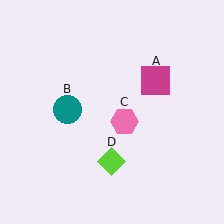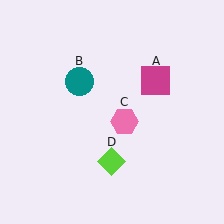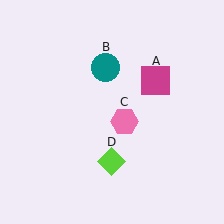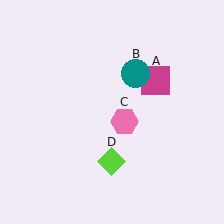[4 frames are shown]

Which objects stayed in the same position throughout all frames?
Magenta square (object A) and pink hexagon (object C) and lime diamond (object D) remained stationary.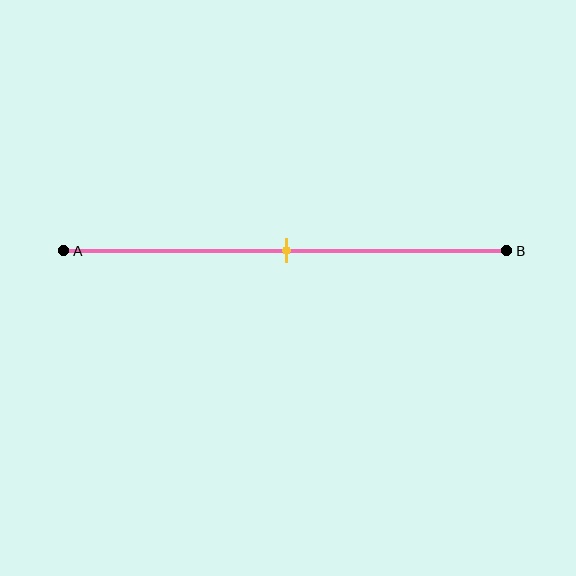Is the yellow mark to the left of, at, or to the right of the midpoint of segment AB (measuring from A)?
The yellow mark is approximately at the midpoint of segment AB.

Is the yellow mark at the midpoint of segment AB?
Yes, the mark is approximately at the midpoint.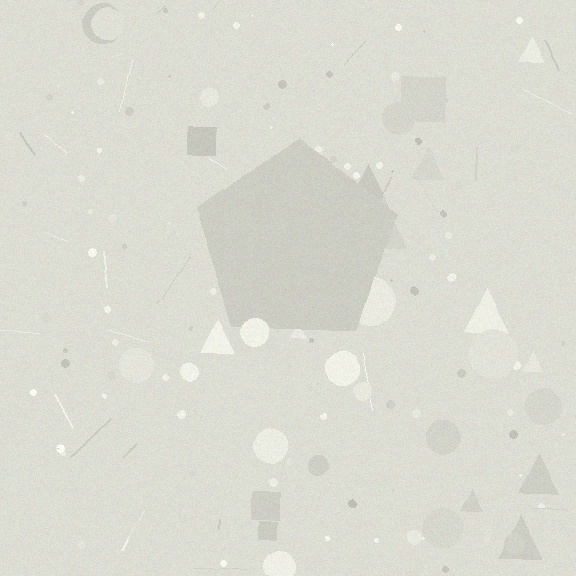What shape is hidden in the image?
A pentagon is hidden in the image.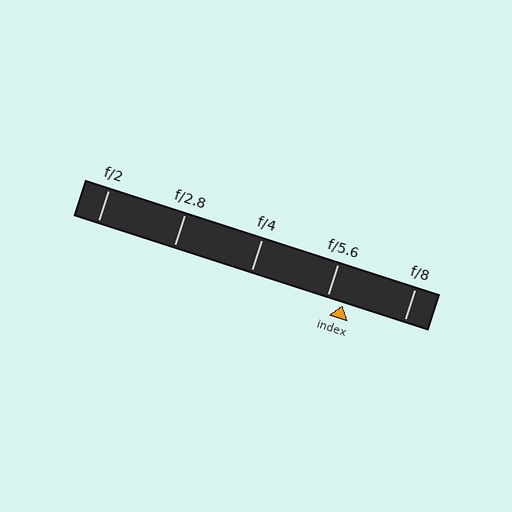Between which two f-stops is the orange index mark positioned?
The index mark is between f/5.6 and f/8.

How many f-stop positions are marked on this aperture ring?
There are 5 f-stop positions marked.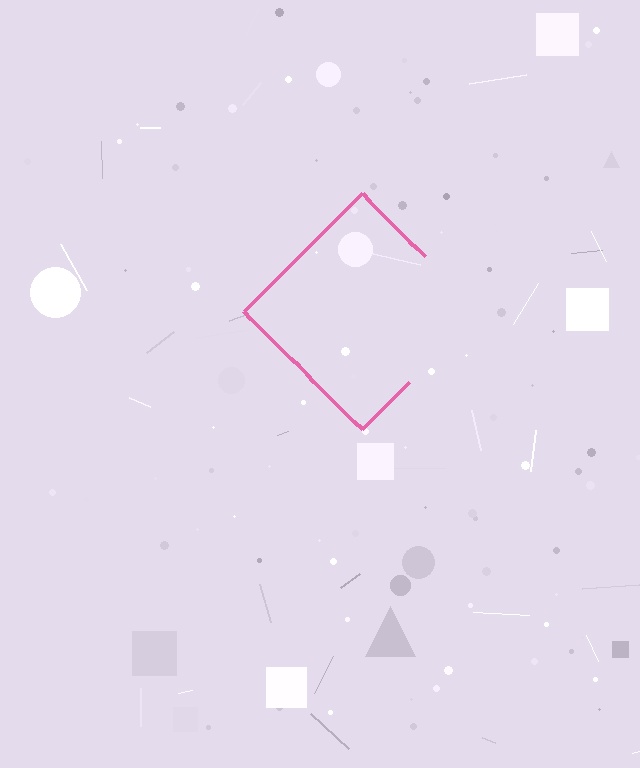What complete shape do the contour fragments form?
The contour fragments form a diamond.